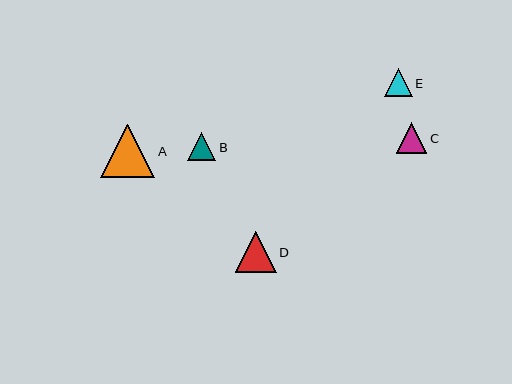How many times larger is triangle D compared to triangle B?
Triangle D is approximately 1.4 times the size of triangle B.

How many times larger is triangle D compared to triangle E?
Triangle D is approximately 1.5 times the size of triangle E.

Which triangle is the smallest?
Triangle E is the smallest with a size of approximately 28 pixels.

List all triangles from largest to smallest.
From largest to smallest: A, D, C, B, E.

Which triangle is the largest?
Triangle A is the largest with a size of approximately 54 pixels.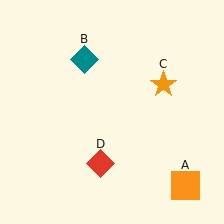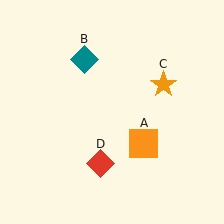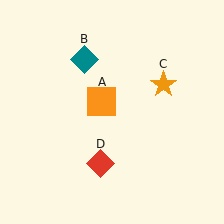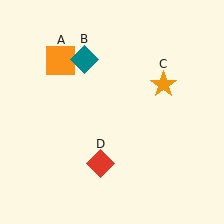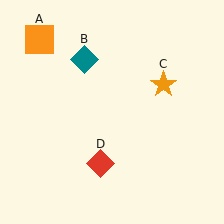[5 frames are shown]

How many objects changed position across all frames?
1 object changed position: orange square (object A).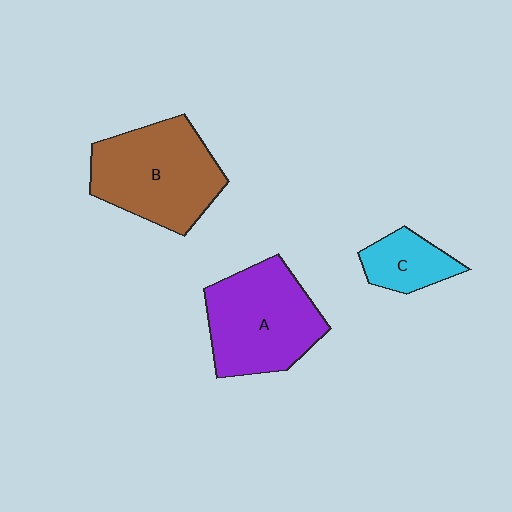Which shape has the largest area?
Shape B (brown).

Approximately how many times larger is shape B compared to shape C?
Approximately 2.5 times.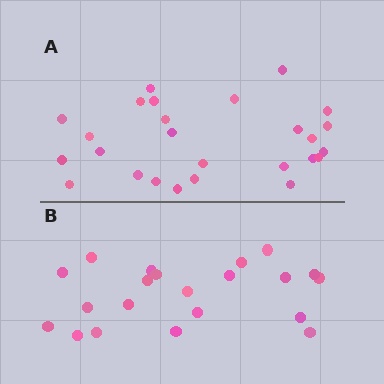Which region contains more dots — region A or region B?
Region A (the top region) has more dots.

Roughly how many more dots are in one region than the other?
Region A has about 5 more dots than region B.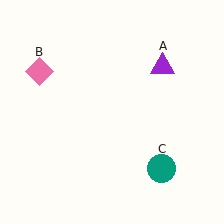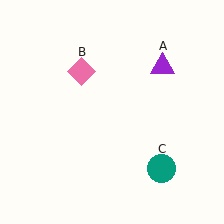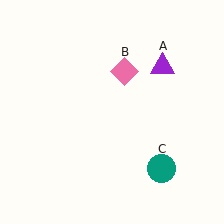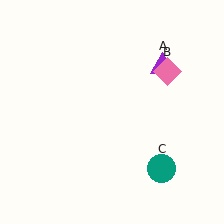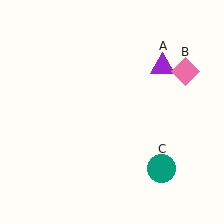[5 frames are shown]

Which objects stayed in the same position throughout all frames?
Purple triangle (object A) and teal circle (object C) remained stationary.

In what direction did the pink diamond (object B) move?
The pink diamond (object B) moved right.